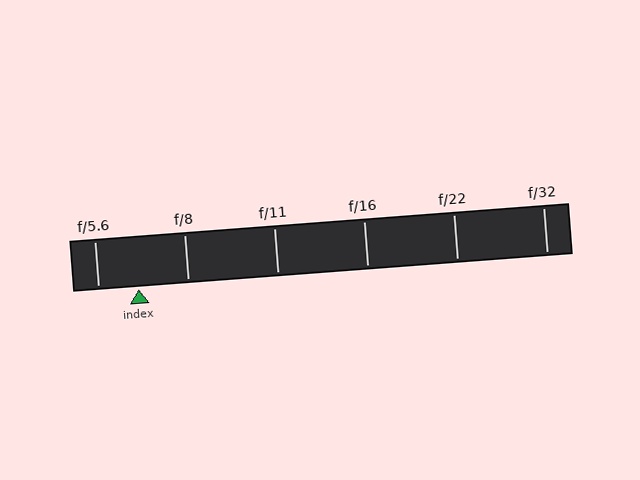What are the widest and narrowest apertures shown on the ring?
The widest aperture shown is f/5.6 and the narrowest is f/32.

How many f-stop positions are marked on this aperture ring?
There are 6 f-stop positions marked.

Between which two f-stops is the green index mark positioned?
The index mark is between f/5.6 and f/8.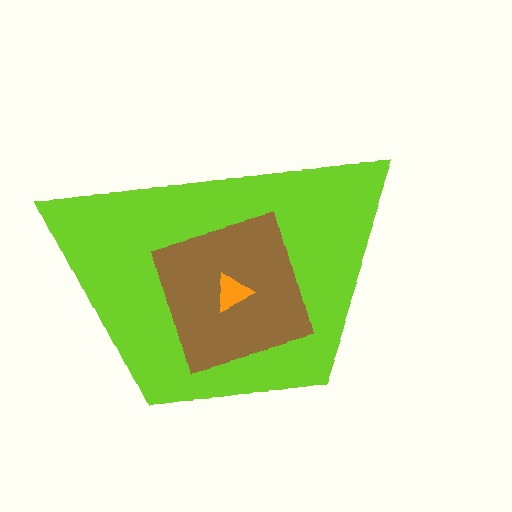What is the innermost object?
The orange triangle.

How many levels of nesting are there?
3.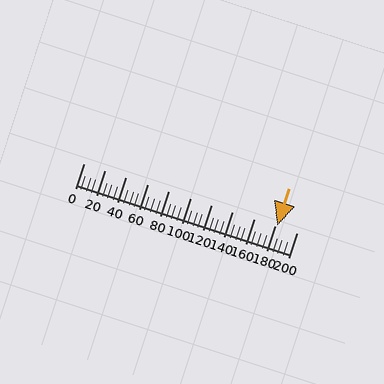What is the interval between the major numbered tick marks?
The major tick marks are spaced 20 units apart.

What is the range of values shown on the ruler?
The ruler shows values from 0 to 200.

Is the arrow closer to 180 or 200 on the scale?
The arrow is closer to 180.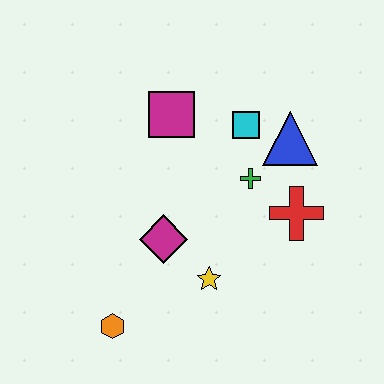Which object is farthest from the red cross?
The orange hexagon is farthest from the red cross.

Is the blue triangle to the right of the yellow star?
Yes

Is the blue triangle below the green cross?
No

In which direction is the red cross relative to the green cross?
The red cross is to the right of the green cross.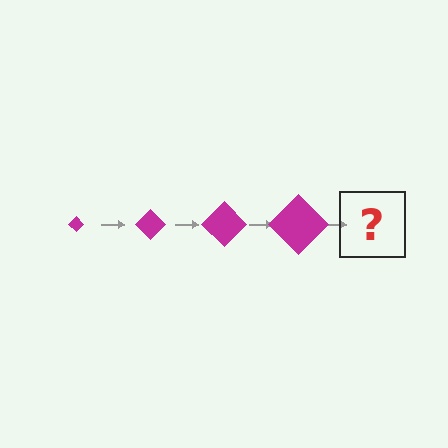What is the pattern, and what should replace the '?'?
The pattern is that the diamond gets progressively larger each step. The '?' should be a magenta diamond, larger than the previous one.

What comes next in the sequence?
The next element should be a magenta diamond, larger than the previous one.